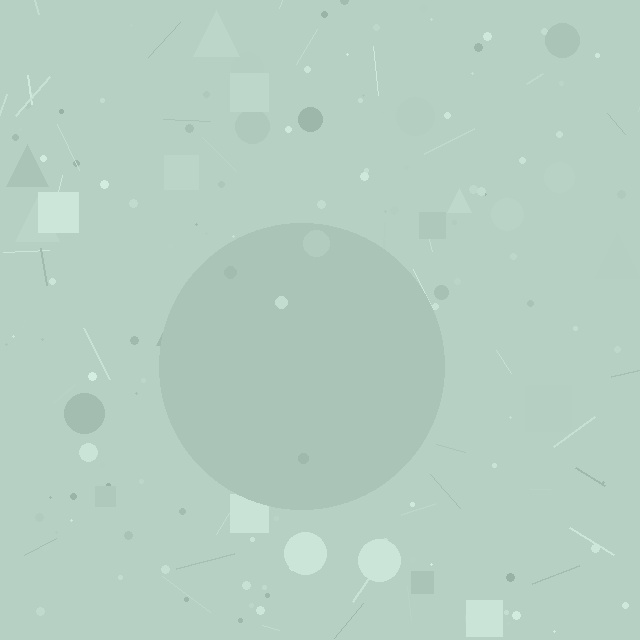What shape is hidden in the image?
A circle is hidden in the image.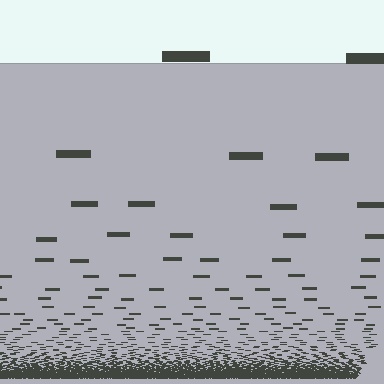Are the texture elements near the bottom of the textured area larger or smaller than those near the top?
Smaller. The gradient is inverted — elements near the bottom are smaller and denser.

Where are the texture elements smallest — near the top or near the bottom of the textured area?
Near the bottom.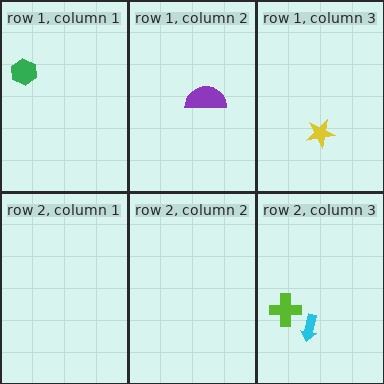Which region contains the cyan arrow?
The row 2, column 3 region.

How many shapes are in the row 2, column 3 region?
2.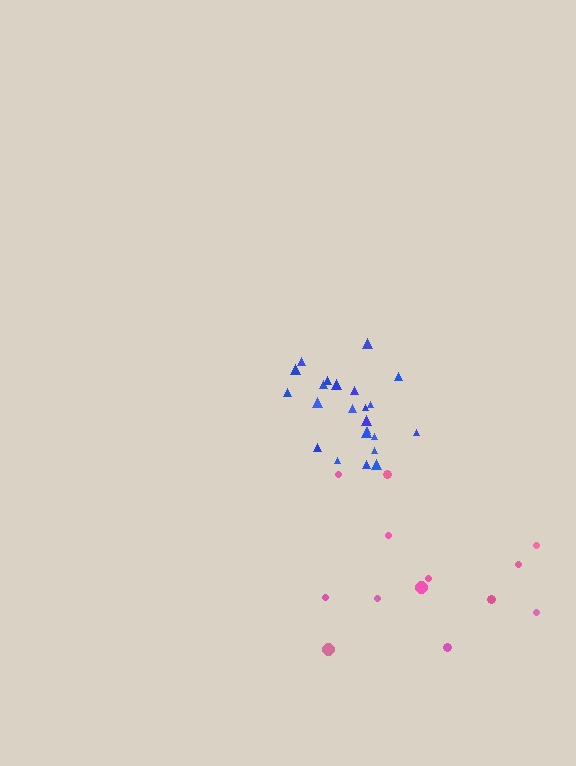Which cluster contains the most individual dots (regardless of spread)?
Blue (23).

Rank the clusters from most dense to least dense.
blue, pink.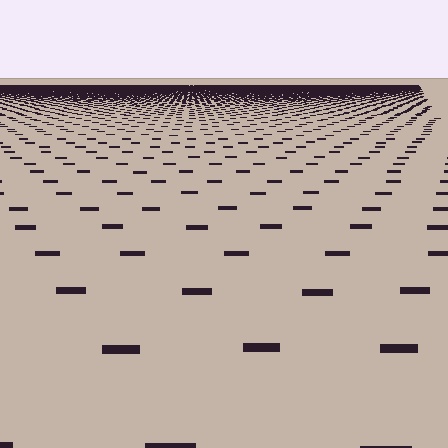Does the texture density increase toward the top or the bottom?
Density increases toward the top.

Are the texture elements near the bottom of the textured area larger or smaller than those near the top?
Larger. Near the bottom, elements are closer to the viewer and appear at a bigger on-screen size.